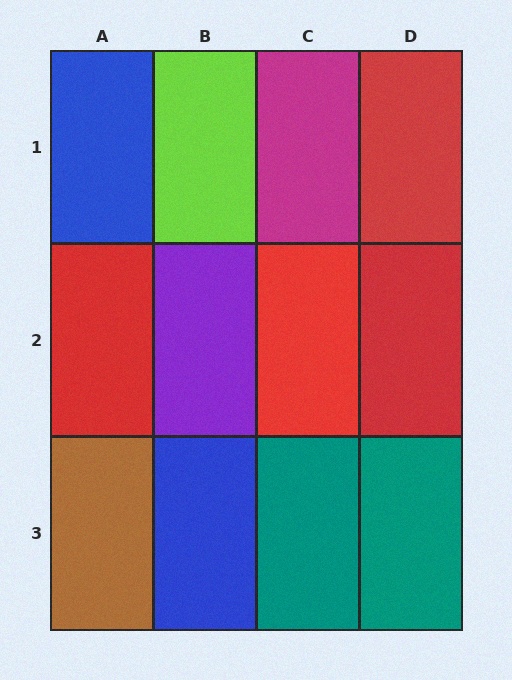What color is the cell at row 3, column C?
Teal.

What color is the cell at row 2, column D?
Red.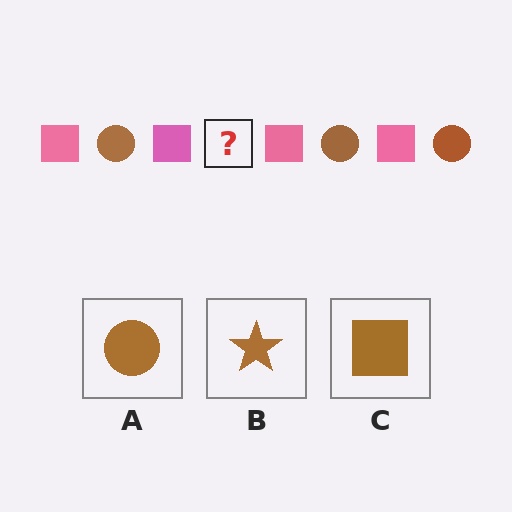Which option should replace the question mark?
Option A.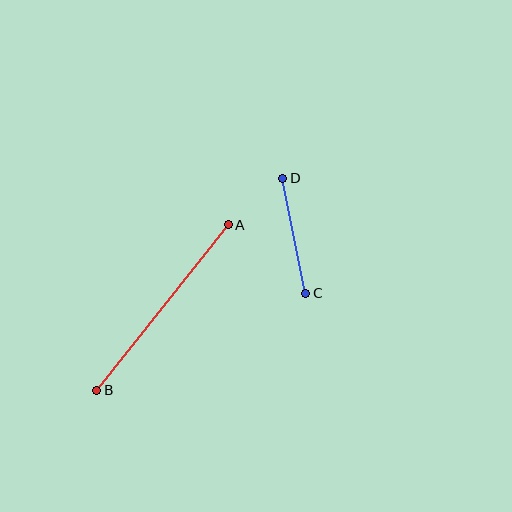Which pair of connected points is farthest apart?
Points A and B are farthest apart.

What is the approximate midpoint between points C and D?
The midpoint is at approximately (294, 236) pixels.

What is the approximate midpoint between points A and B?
The midpoint is at approximately (162, 307) pixels.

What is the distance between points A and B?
The distance is approximately 212 pixels.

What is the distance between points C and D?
The distance is approximately 117 pixels.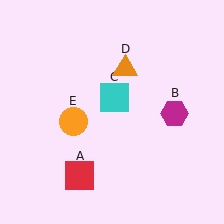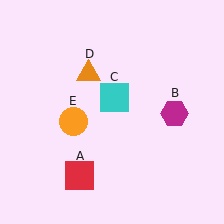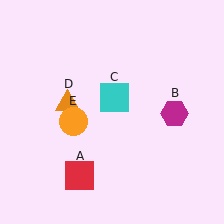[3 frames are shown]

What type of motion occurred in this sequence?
The orange triangle (object D) rotated counterclockwise around the center of the scene.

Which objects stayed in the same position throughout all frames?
Red square (object A) and magenta hexagon (object B) and cyan square (object C) and orange circle (object E) remained stationary.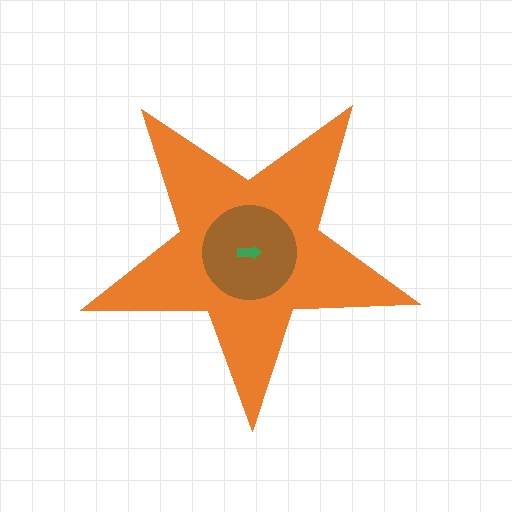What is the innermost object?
The green arrow.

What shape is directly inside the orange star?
The brown circle.